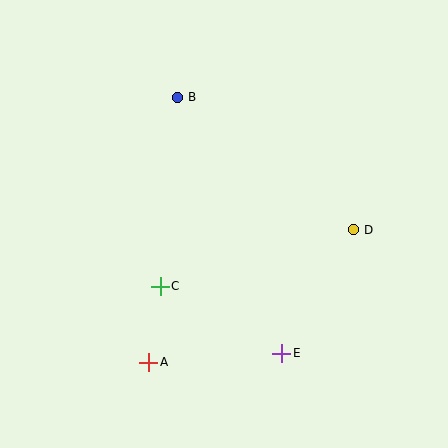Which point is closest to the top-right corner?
Point D is closest to the top-right corner.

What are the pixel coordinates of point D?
Point D is at (353, 230).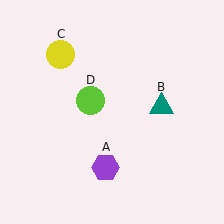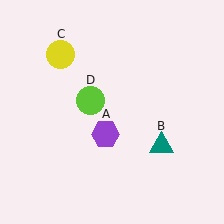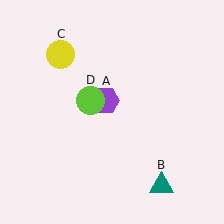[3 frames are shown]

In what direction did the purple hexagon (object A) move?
The purple hexagon (object A) moved up.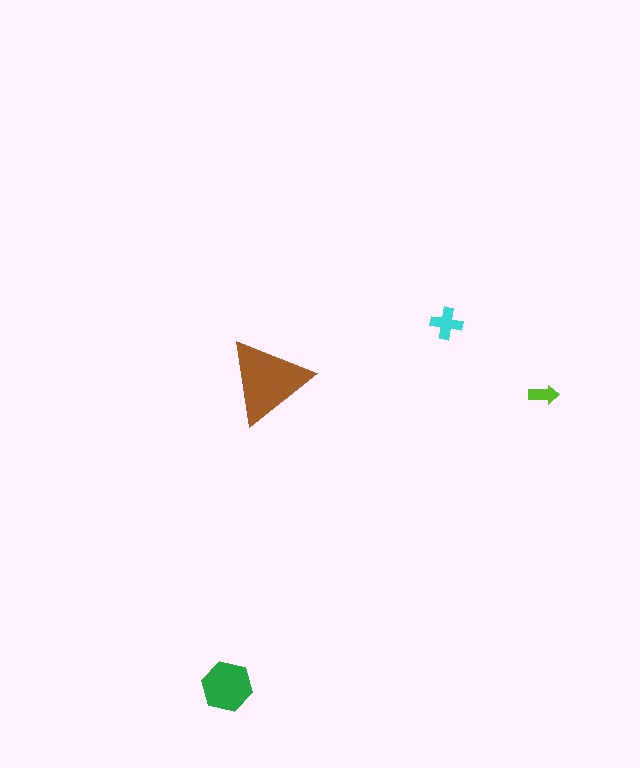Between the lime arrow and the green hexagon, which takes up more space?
The green hexagon.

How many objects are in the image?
There are 4 objects in the image.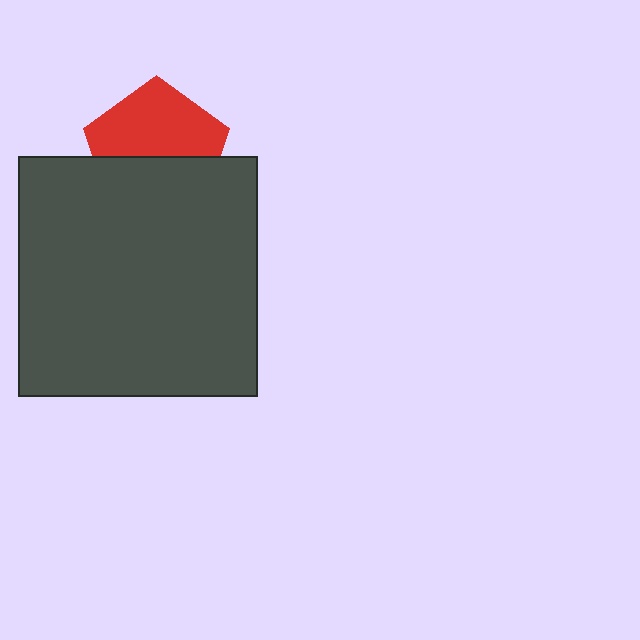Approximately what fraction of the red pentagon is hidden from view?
Roughly 45% of the red pentagon is hidden behind the dark gray rectangle.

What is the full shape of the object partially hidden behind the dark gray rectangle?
The partially hidden object is a red pentagon.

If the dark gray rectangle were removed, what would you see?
You would see the complete red pentagon.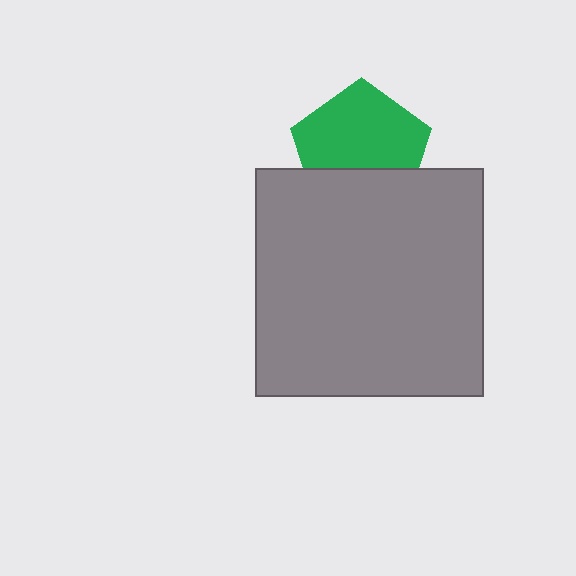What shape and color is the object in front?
The object in front is a gray square.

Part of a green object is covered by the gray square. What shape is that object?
It is a pentagon.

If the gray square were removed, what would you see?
You would see the complete green pentagon.